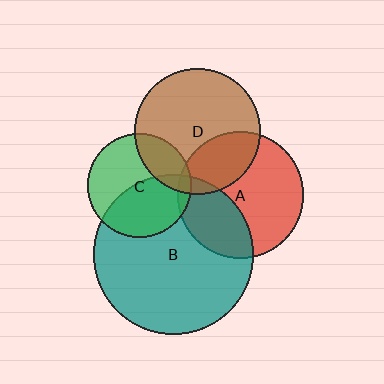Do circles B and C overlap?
Yes.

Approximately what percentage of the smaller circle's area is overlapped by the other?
Approximately 45%.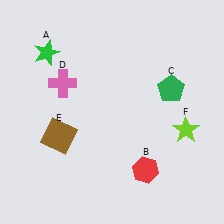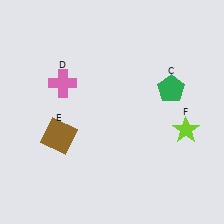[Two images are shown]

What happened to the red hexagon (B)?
The red hexagon (B) was removed in Image 2. It was in the bottom-right area of Image 1.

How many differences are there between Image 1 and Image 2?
There are 2 differences between the two images.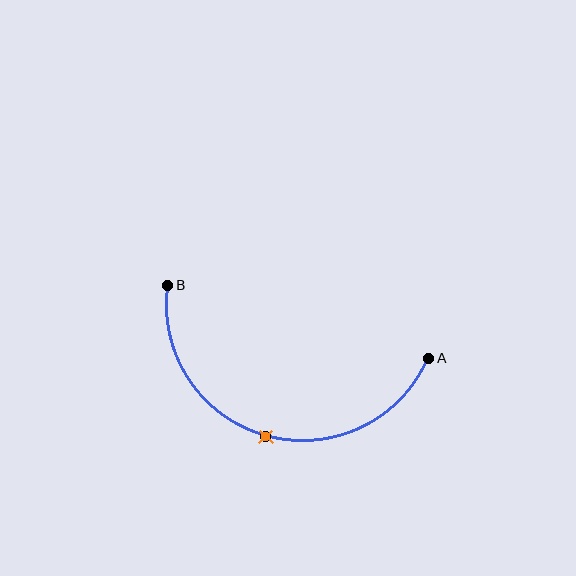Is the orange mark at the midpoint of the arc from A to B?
Yes. The orange mark lies on the arc at equal arc-length from both A and B — it is the arc midpoint.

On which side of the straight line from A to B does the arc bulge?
The arc bulges below the straight line connecting A and B.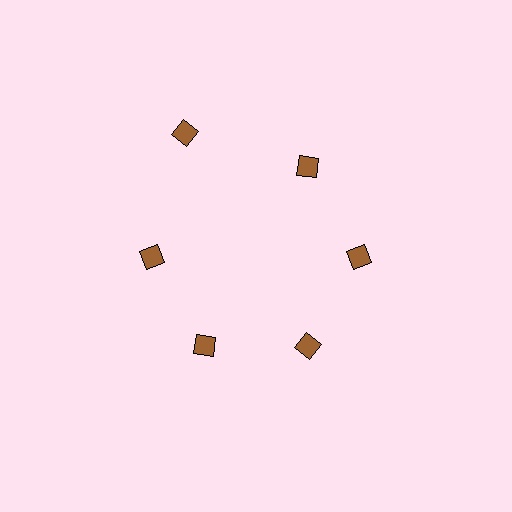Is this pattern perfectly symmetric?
No. The 6 brown diamonds are arranged in a ring, but one element near the 11 o'clock position is pushed outward from the center, breaking the 6-fold rotational symmetry.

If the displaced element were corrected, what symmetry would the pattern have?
It would have 6-fold rotational symmetry — the pattern would map onto itself every 60 degrees.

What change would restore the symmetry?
The symmetry would be restored by moving it inward, back onto the ring so that all 6 diamonds sit at equal angles and equal distance from the center.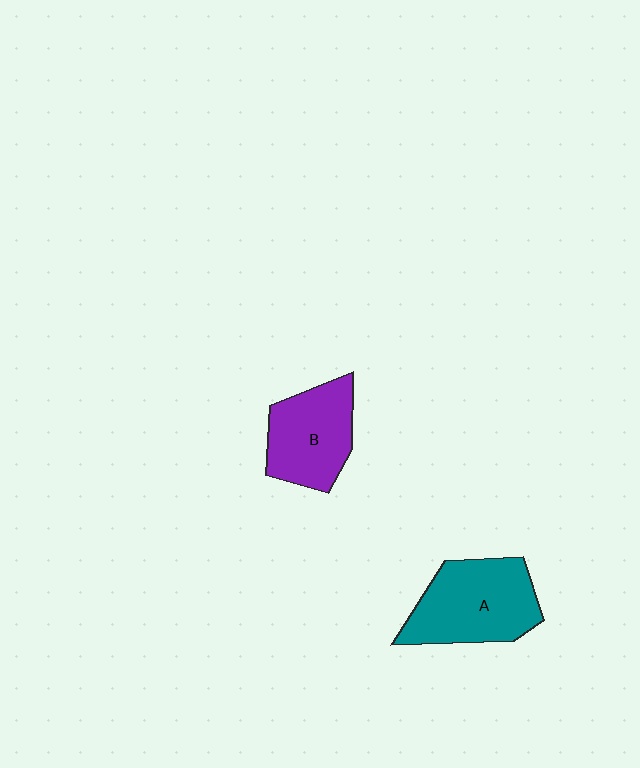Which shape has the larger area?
Shape A (teal).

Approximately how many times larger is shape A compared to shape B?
Approximately 1.2 times.